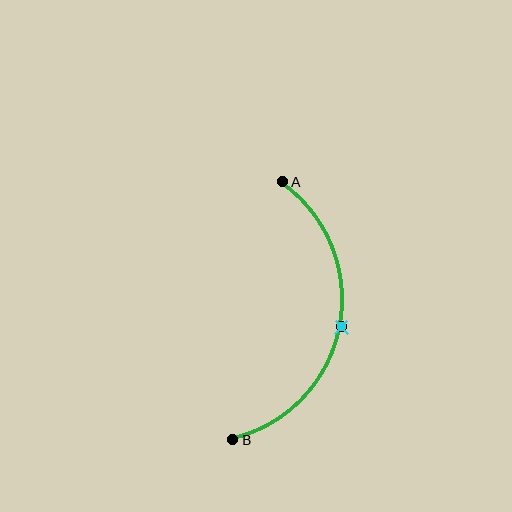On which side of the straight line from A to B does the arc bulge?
The arc bulges to the right of the straight line connecting A and B.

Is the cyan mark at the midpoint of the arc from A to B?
Yes. The cyan mark lies on the arc at equal arc-length from both A and B — it is the arc midpoint.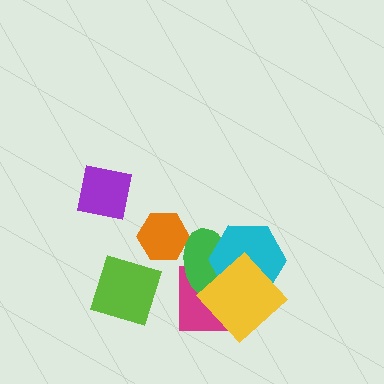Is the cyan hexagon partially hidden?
Yes, it is partially covered by another shape.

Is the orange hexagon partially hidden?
Yes, it is partially covered by another shape.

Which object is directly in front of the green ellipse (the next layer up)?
The cyan hexagon is directly in front of the green ellipse.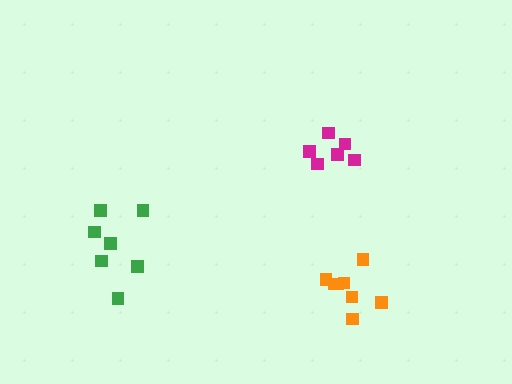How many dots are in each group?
Group 1: 7 dots, Group 2: 6 dots, Group 3: 8 dots (21 total).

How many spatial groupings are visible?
There are 3 spatial groupings.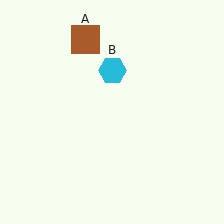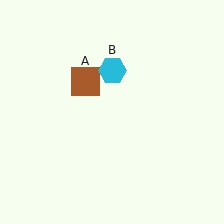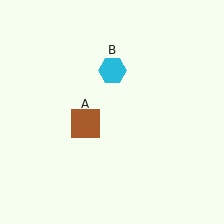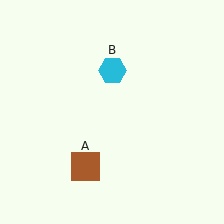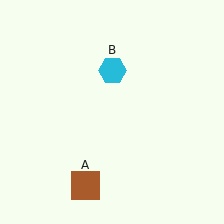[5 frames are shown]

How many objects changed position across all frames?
1 object changed position: brown square (object A).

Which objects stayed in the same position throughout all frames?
Cyan hexagon (object B) remained stationary.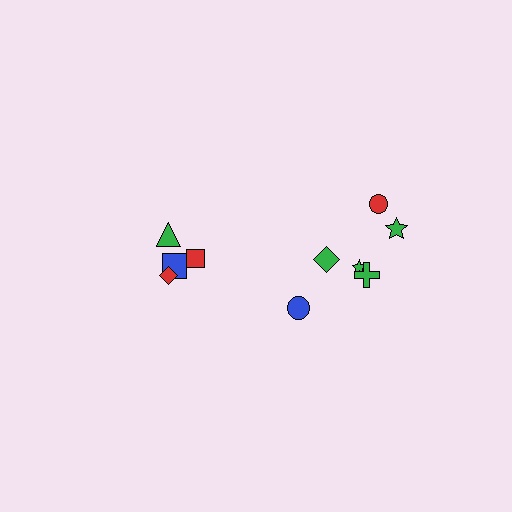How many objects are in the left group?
There are 4 objects.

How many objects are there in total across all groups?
There are 10 objects.